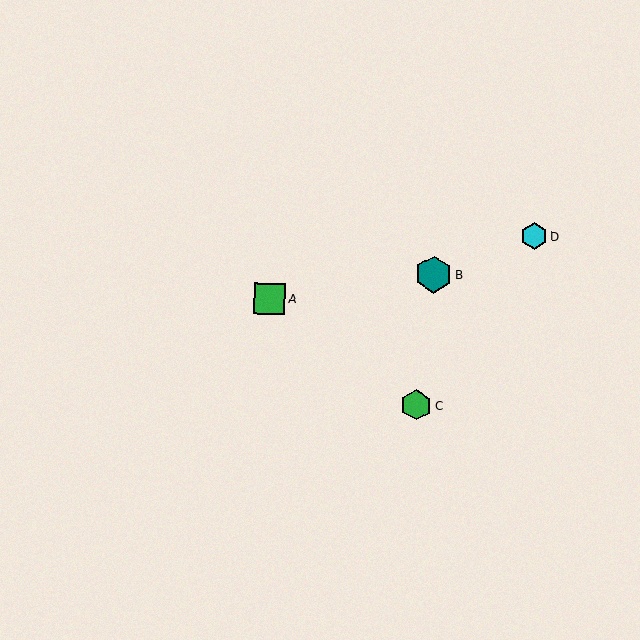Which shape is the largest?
The teal hexagon (labeled B) is the largest.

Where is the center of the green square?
The center of the green square is at (270, 298).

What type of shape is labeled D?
Shape D is a cyan hexagon.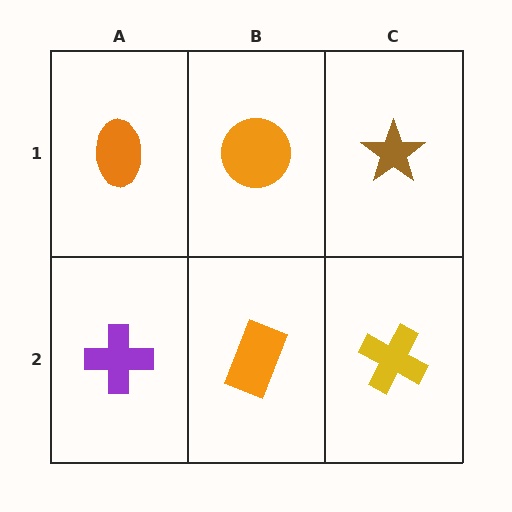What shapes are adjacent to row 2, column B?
An orange circle (row 1, column B), a purple cross (row 2, column A), a yellow cross (row 2, column C).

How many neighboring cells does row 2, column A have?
2.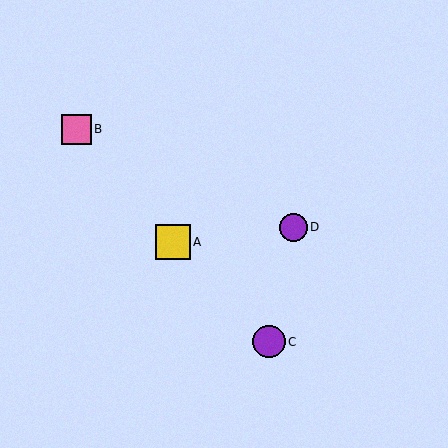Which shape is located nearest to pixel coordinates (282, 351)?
The purple circle (labeled C) at (269, 342) is nearest to that location.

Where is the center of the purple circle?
The center of the purple circle is at (269, 342).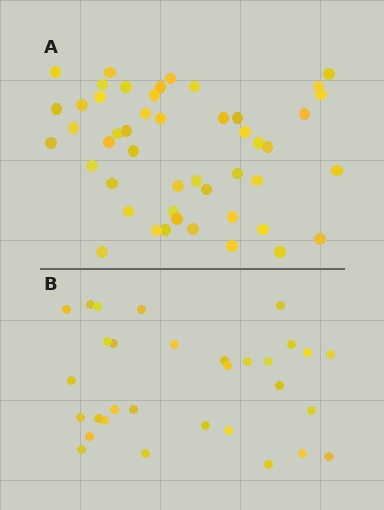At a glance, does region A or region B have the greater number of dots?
Region A (the top region) has more dots.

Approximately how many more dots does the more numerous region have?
Region A has approximately 15 more dots than region B.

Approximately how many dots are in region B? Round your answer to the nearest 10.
About 30 dots. (The exact count is 31, which rounds to 30.)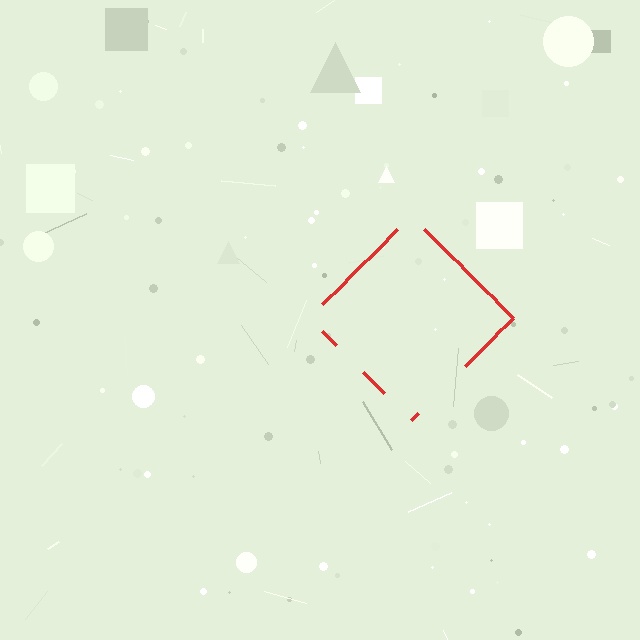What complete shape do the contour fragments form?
The contour fragments form a diamond.